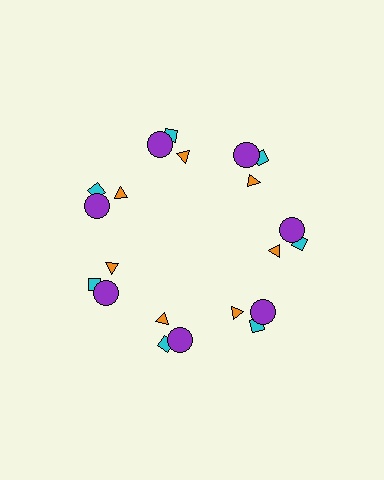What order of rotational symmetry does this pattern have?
This pattern has 7-fold rotational symmetry.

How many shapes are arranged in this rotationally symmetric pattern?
There are 21 shapes, arranged in 7 groups of 3.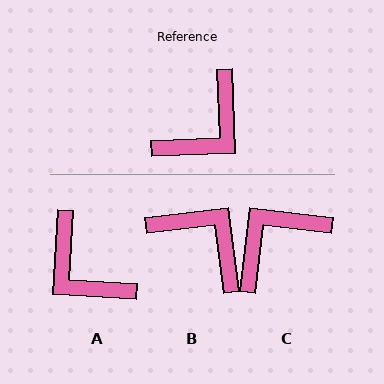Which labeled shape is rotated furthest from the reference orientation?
C, about 171 degrees away.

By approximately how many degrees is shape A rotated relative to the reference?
Approximately 95 degrees clockwise.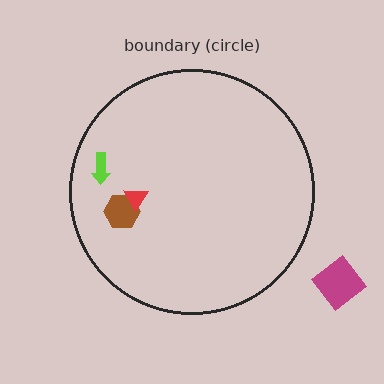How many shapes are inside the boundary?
3 inside, 1 outside.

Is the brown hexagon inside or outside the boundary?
Inside.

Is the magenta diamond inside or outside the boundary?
Outside.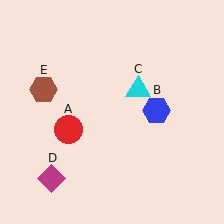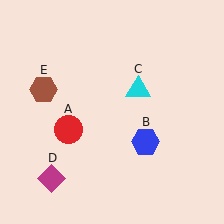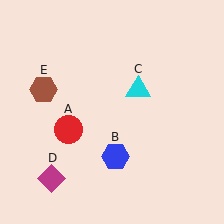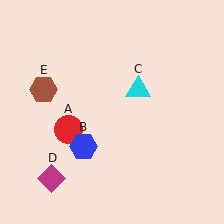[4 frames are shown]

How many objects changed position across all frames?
1 object changed position: blue hexagon (object B).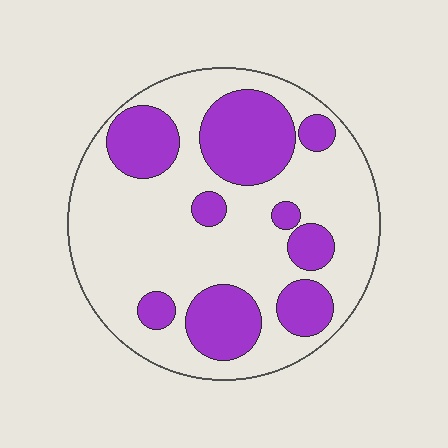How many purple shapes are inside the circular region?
9.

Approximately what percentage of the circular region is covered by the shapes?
Approximately 30%.